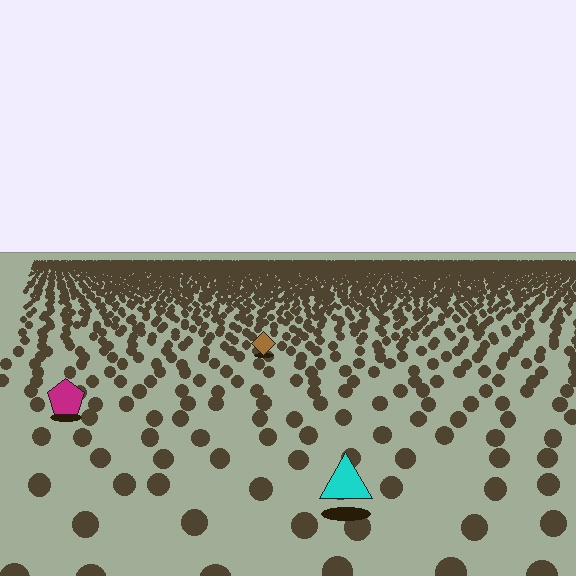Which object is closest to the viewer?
The cyan triangle is closest. The texture marks near it are larger and more spread out.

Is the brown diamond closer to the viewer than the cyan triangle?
No. The cyan triangle is closer — you can tell from the texture gradient: the ground texture is coarser near it.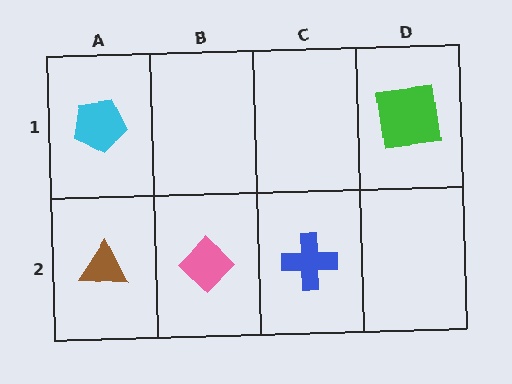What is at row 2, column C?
A blue cross.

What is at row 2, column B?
A pink diamond.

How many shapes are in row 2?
3 shapes.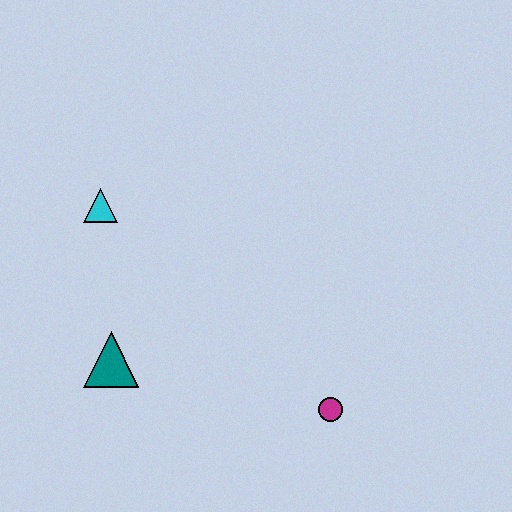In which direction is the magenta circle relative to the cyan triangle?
The magenta circle is to the right of the cyan triangle.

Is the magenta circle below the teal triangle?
Yes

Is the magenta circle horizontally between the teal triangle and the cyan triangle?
No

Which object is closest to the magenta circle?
The teal triangle is closest to the magenta circle.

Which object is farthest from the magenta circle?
The cyan triangle is farthest from the magenta circle.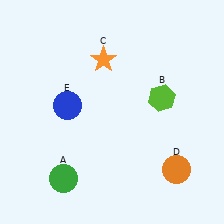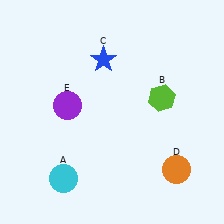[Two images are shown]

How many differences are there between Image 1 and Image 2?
There are 3 differences between the two images.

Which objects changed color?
A changed from green to cyan. C changed from orange to blue. E changed from blue to purple.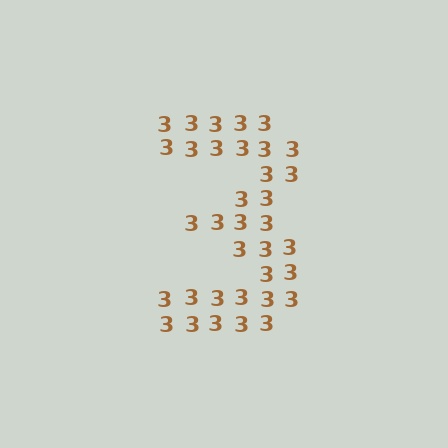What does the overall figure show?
The overall figure shows the digit 3.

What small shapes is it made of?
It is made of small digit 3's.